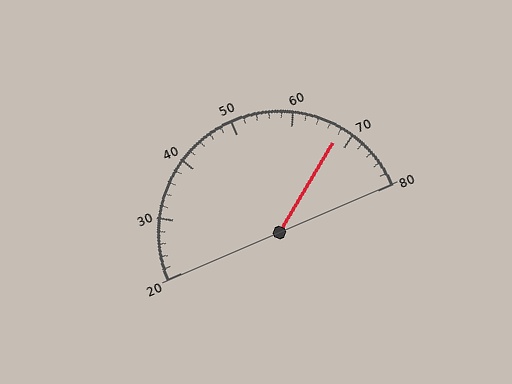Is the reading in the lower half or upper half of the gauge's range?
The reading is in the upper half of the range (20 to 80).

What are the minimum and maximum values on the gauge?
The gauge ranges from 20 to 80.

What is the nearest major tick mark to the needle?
The nearest major tick mark is 70.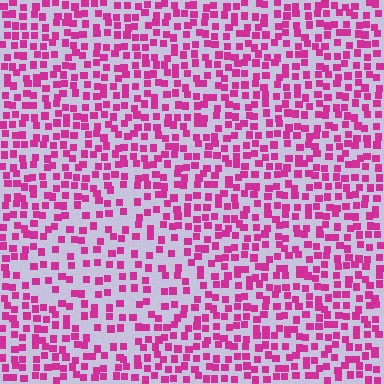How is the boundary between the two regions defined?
The boundary is defined by a change in element density (approximately 1.7x ratio). All elements are the same color, size, and shape.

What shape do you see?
I see a diamond.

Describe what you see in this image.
The image contains small magenta elements arranged at two different densities. A diamond-shaped region is visible where the elements are less densely packed than the surrounding area.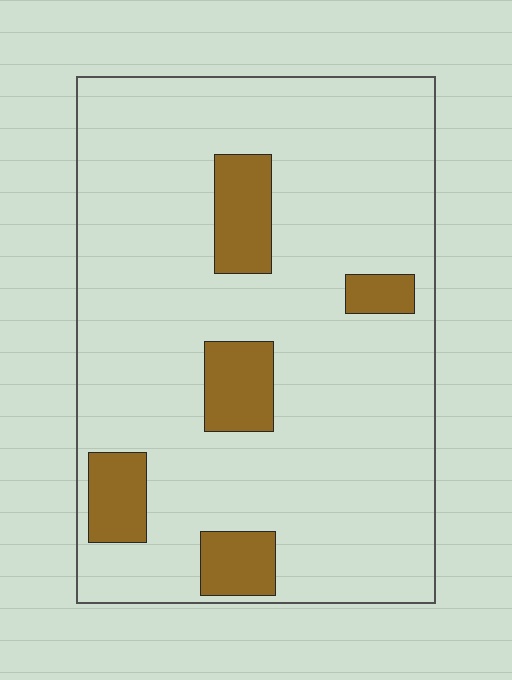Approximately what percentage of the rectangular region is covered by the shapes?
Approximately 15%.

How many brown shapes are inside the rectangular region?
5.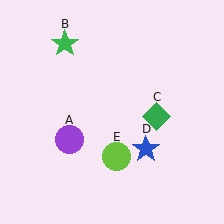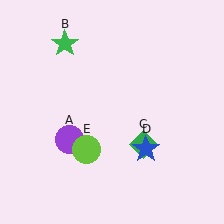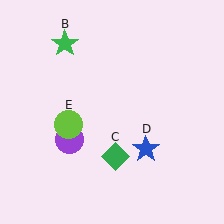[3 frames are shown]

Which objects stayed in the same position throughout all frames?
Purple circle (object A) and green star (object B) and blue star (object D) remained stationary.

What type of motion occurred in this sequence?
The green diamond (object C), lime circle (object E) rotated clockwise around the center of the scene.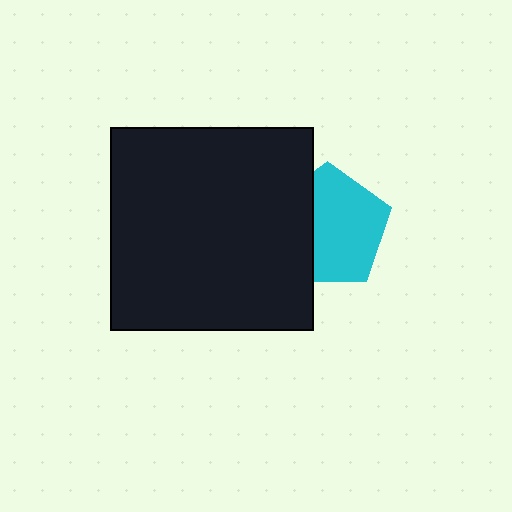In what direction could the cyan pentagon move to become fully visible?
The cyan pentagon could move right. That would shift it out from behind the black square entirely.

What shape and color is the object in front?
The object in front is a black square.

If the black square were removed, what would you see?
You would see the complete cyan pentagon.